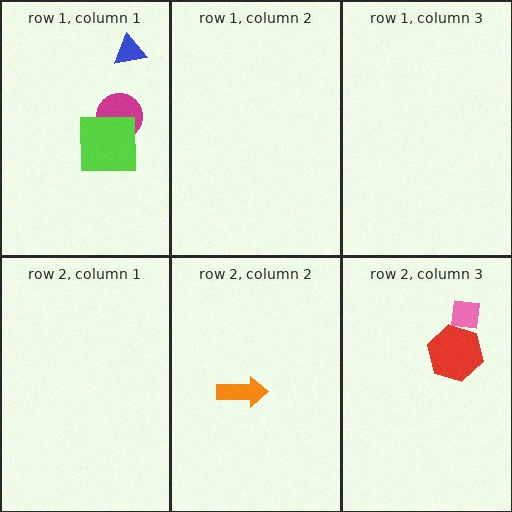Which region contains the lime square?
The row 1, column 1 region.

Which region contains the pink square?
The row 2, column 3 region.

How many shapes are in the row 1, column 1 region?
3.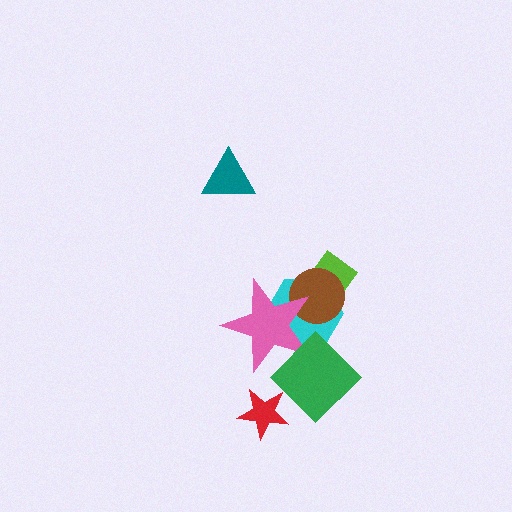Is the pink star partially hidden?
Yes, it is partially covered by another shape.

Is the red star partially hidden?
Yes, it is partially covered by another shape.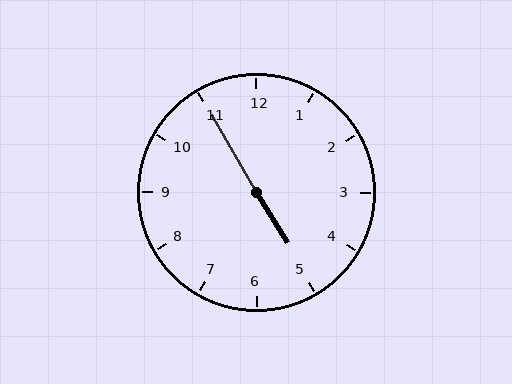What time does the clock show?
4:55.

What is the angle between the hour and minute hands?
Approximately 178 degrees.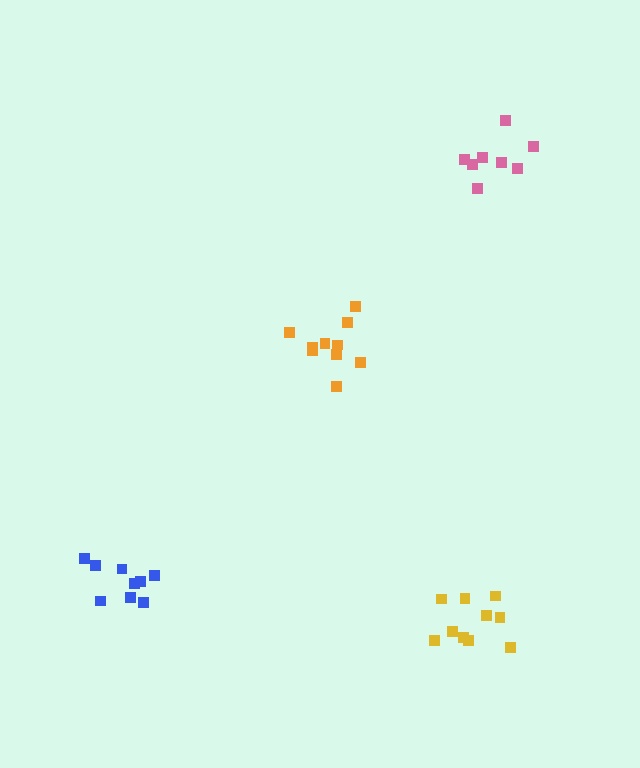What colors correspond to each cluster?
The clusters are colored: blue, orange, yellow, pink.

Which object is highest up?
The pink cluster is topmost.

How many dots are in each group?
Group 1: 9 dots, Group 2: 10 dots, Group 3: 10 dots, Group 4: 8 dots (37 total).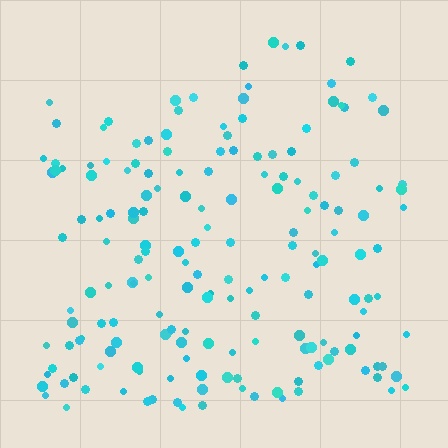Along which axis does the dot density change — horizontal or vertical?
Vertical.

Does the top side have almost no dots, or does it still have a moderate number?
Still a moderate number, just noticeably fewer than the bottom.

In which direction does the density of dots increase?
From top to bottom, with the bottom side densest.